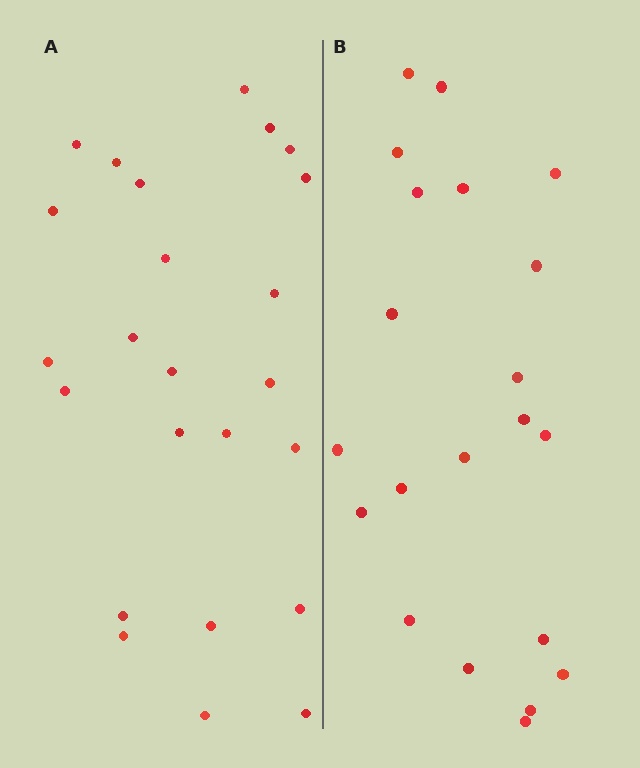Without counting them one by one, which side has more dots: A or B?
Region A (the left region) has more dots.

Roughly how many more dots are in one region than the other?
Region A has just a few more — roughly 2 or 3 more dots than region B.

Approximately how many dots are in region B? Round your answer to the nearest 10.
About 20 dots. (The exact count is 21, which rounds to 20.)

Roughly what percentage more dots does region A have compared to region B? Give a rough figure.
About 15% more.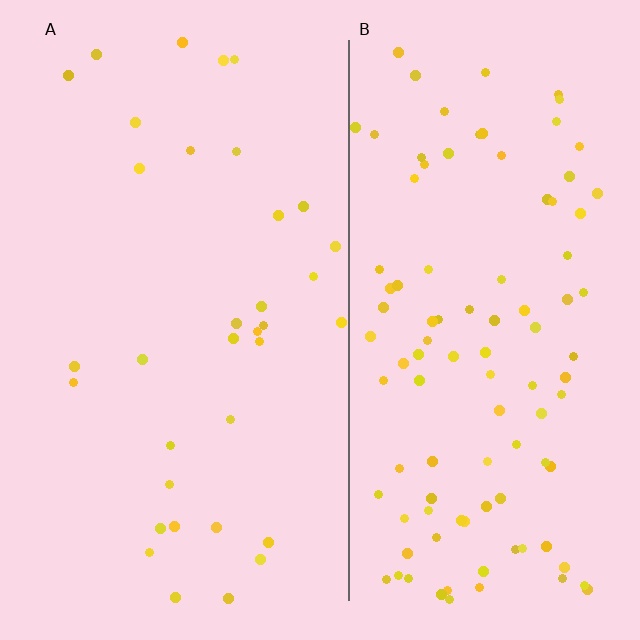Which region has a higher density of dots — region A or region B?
B (the right).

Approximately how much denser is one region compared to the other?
Approximately 3.0× — region B over region A.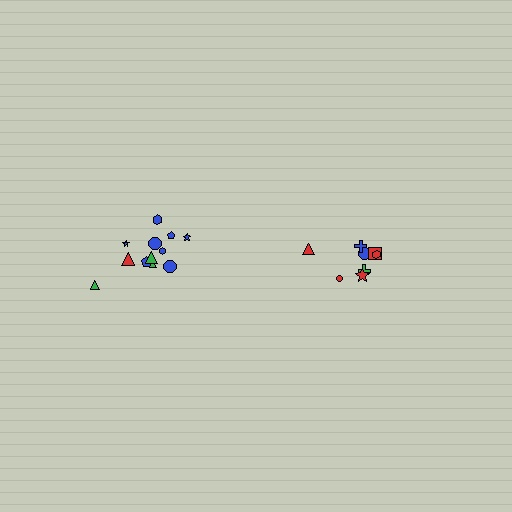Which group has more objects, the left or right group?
The left group.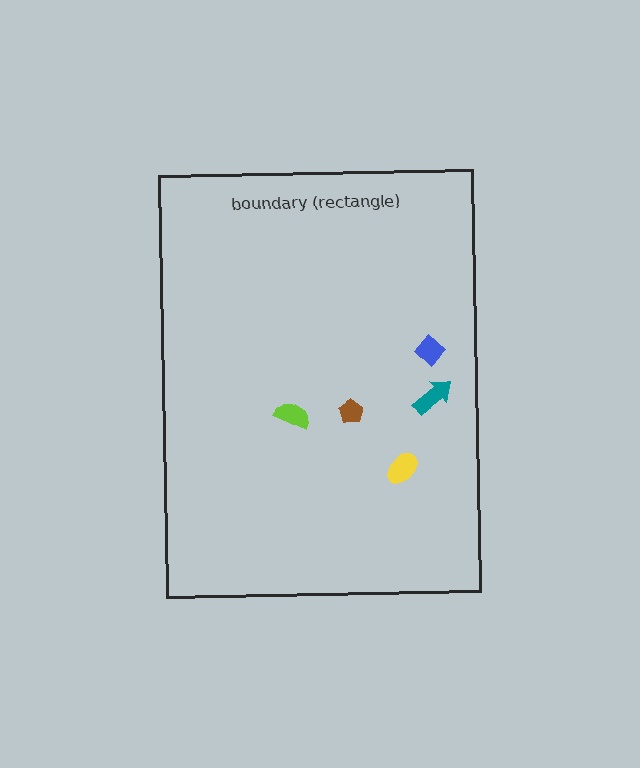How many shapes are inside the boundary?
5 inside, 0 outside.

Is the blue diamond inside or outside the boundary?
Inside.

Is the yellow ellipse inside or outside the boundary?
Inside.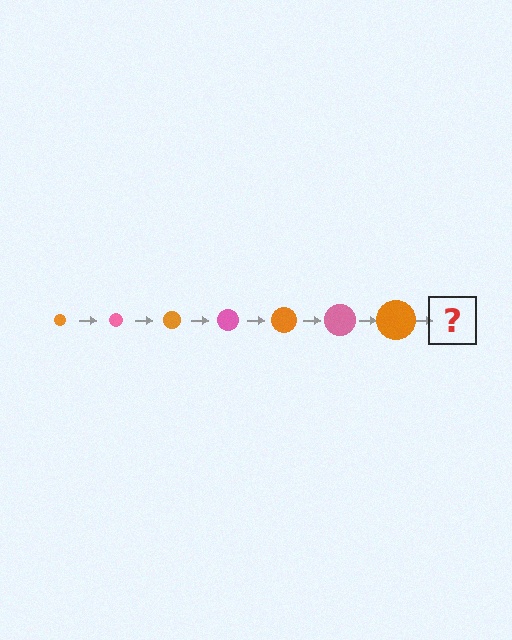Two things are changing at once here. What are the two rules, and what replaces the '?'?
The two rules are that the circle grows larger each step and the color cycles through orange and pink. The '?' should be a pink circle, larger than the previous one.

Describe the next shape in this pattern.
It should be a pink circle, larger than the previous one.